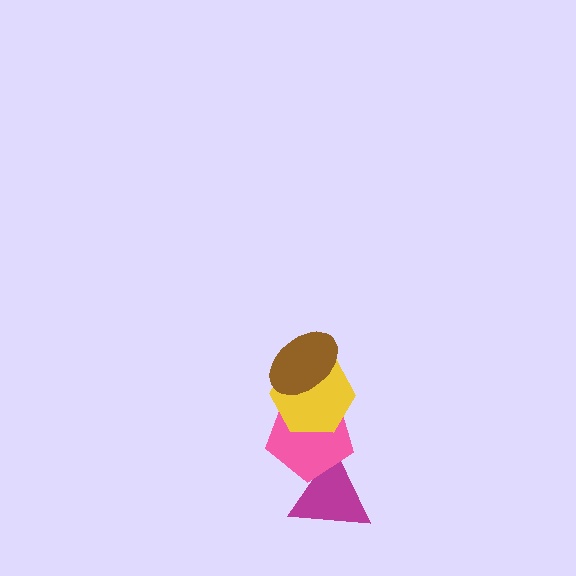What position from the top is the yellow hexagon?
The yellow hexagon is 2nd from the top.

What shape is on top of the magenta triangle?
The pink pentagon is on top of the magenta triangle.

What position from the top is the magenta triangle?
The magenta triangle is 4th from the top.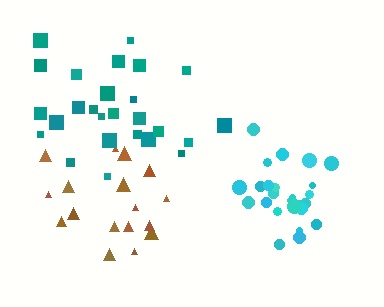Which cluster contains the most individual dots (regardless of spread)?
Teal (28).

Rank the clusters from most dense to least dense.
cyan, brown, teal.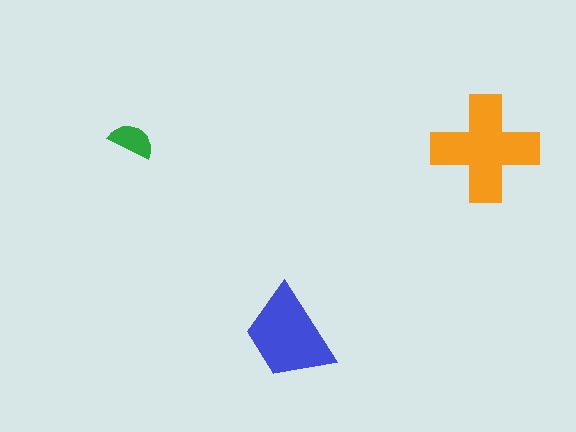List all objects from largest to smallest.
The orange cross, the blue trapezoid, the green semicircle.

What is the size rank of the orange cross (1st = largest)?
1st.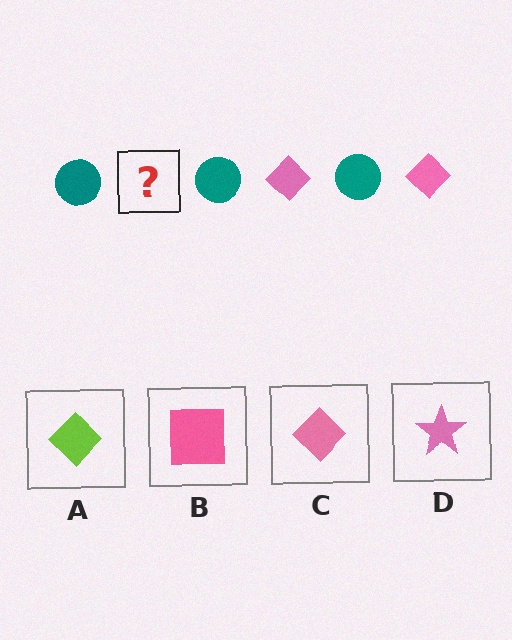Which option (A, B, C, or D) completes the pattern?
C.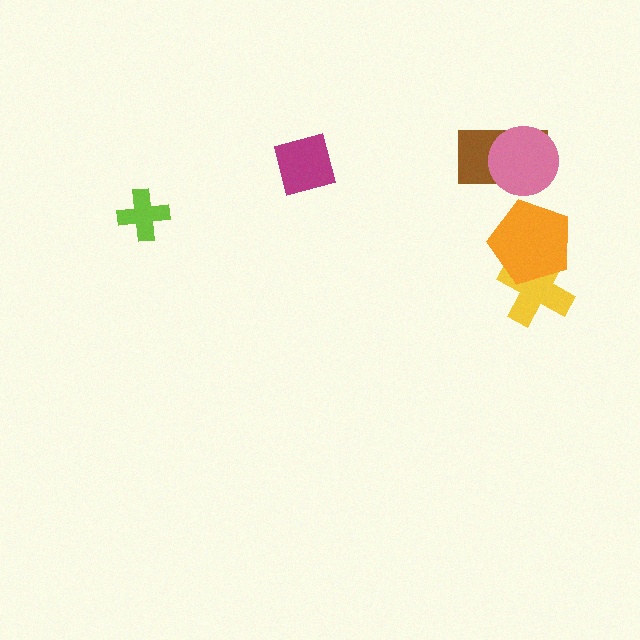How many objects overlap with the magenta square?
0 objects overlap with the magenta square.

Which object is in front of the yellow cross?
The orange pentagon is in front of the yellow cross.